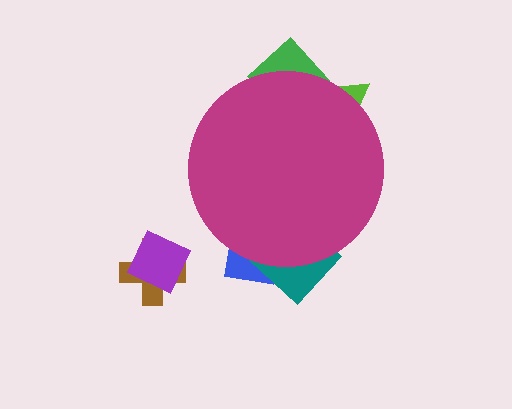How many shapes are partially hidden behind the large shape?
4 shapes are partially hidden.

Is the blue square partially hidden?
Yes, the blue square is partially hidden behind the magenta circle.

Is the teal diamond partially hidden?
Yes, the teal diamond is partially hidden behind the magenta circle.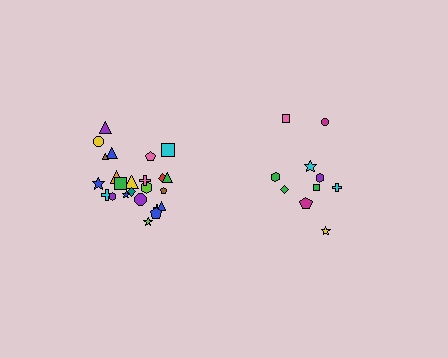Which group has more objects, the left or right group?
The left group.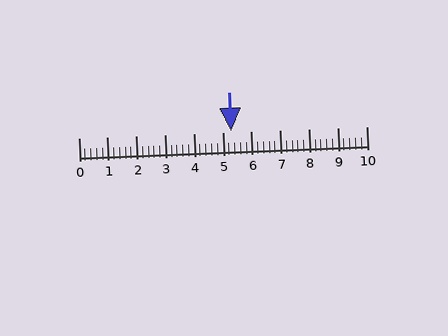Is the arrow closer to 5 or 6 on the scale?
The arrow is closer to 5.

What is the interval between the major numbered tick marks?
The major tick marks are spaced 1 units apart.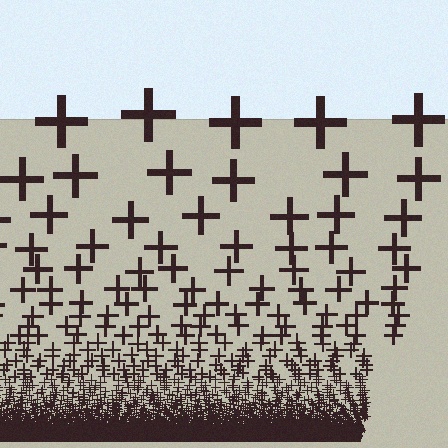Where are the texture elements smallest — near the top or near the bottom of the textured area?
Near the bottom.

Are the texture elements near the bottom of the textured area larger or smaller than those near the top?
Smaller. The gradient is inverted — elements near the bottom are smaller and denser.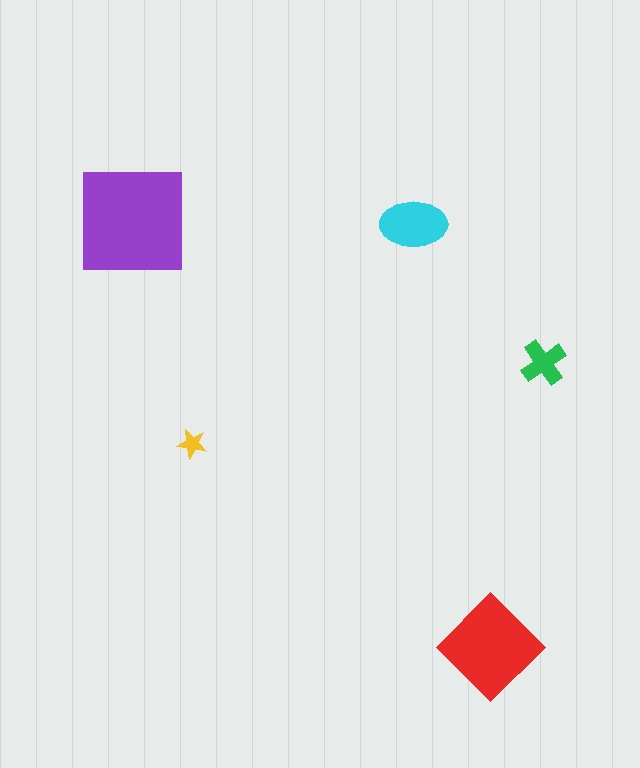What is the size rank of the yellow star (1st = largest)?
5th.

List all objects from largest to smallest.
The purple square, the red diamond, the cyan ellipse, the green cross, the yellow star.